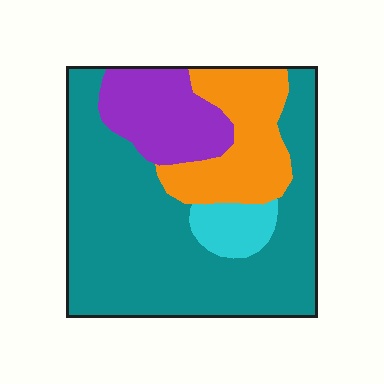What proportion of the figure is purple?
Purple covers 16% of the figure.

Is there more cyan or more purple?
Purple.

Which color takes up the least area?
Cyan, at roughly 5%.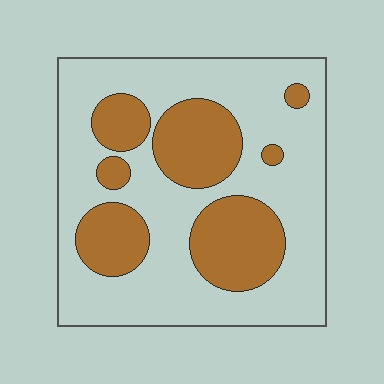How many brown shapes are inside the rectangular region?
7.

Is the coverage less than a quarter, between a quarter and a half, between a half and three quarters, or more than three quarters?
Between a quarter and a half.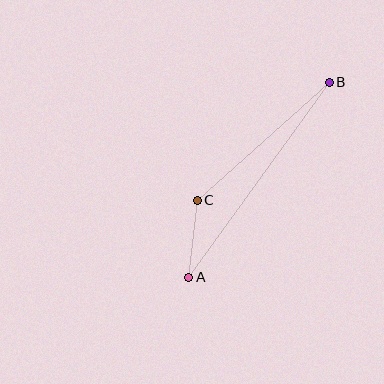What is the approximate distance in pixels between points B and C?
The distance between B and C is approximately 177 pixels.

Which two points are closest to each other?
Points A and C are closest to each other.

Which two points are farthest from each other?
Points A and B are farthest from each other.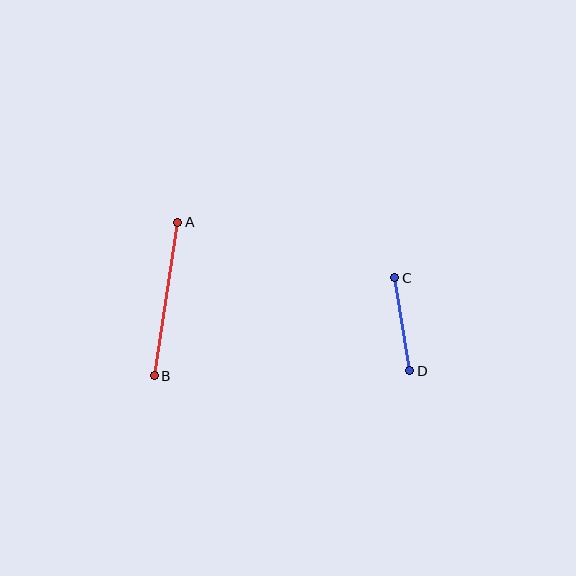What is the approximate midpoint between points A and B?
The midpoint is at approximately (166, 299) pixels.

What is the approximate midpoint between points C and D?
The midpoint is at approximately (402, 324) pixels.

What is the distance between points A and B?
The distance is approximately 155 pixels.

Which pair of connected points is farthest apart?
Points A and B are farthest apart.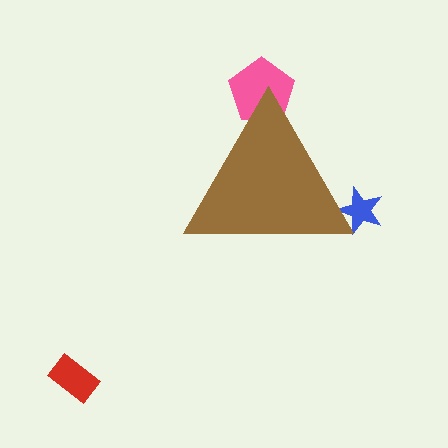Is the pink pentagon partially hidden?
Yes, the pink pentagon is partially hidden behind the brown triangle.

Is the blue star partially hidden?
Yes, the blue star is partially hidden behind the brown triangle.